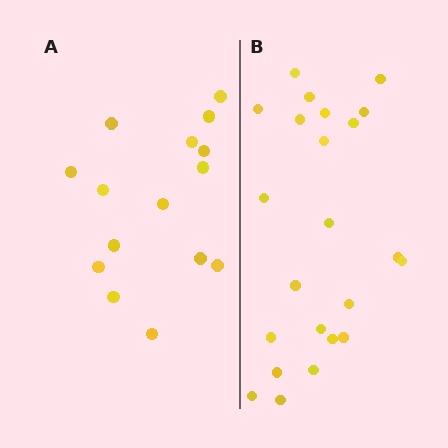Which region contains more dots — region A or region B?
Region B (the right region) has more dots.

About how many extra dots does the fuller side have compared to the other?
Region B has roughly 8 or so more dots than region A.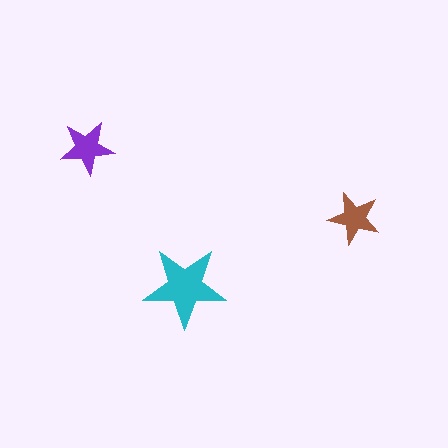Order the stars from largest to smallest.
the cyan one, the purple one, the brown one.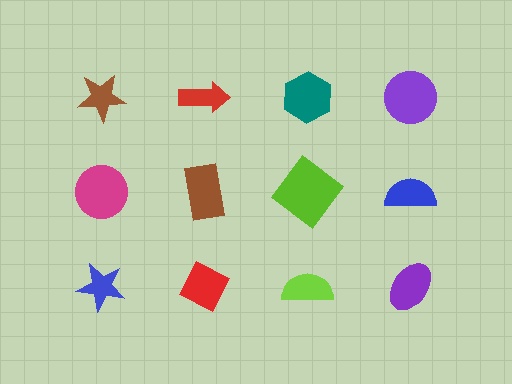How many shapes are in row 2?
4 shapes.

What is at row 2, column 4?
A blue semicircle.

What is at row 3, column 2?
A red diamond.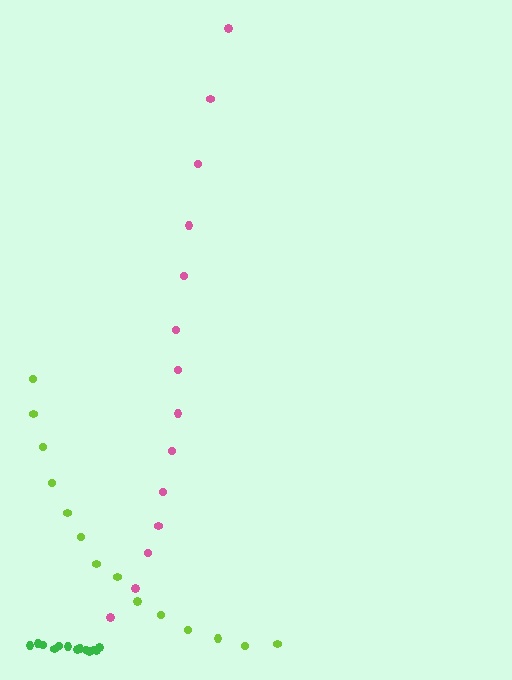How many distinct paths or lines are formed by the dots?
There are 3 distinct paths.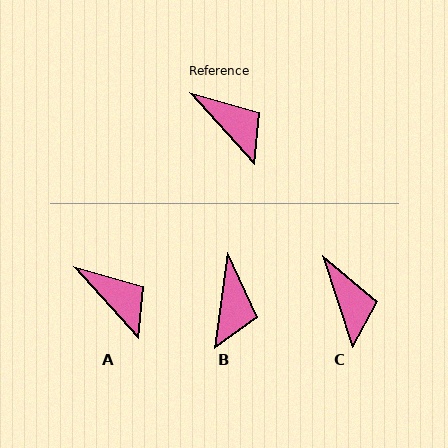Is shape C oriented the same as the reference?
No, it is off by about 24 degrees.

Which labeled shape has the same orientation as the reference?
A.